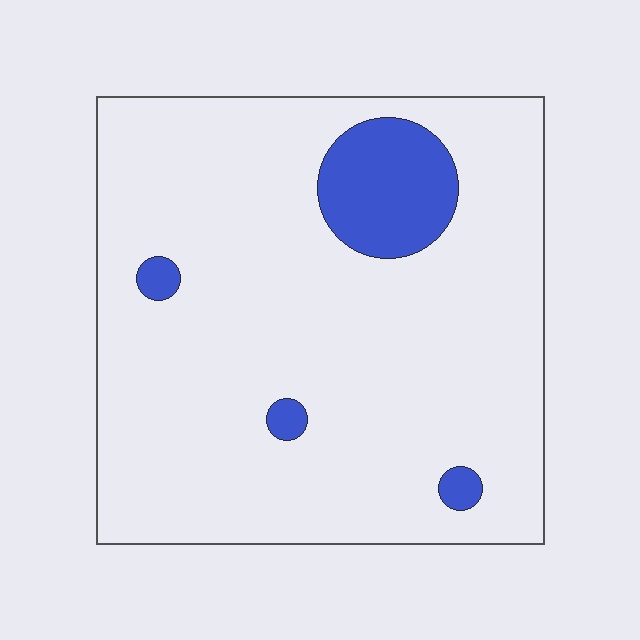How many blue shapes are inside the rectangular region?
4.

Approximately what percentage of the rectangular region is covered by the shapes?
Approximately 10%.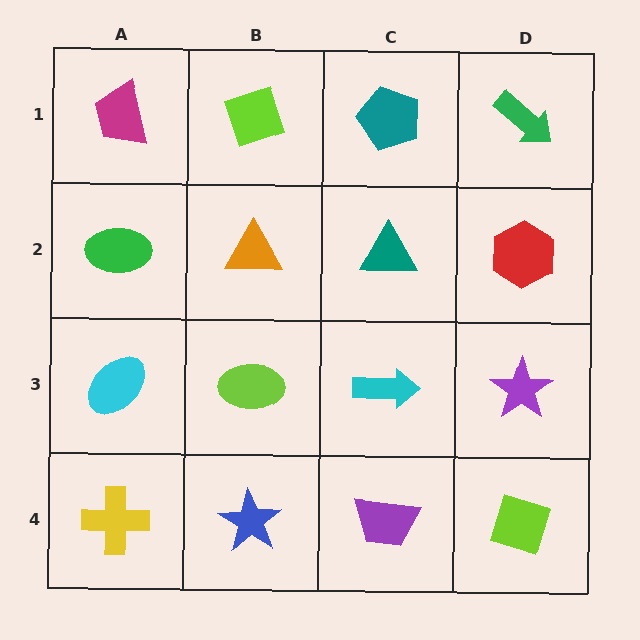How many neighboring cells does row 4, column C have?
3.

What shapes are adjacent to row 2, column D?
A green arrow (row 1, column D), a purple star (row 3, column D), a teal triangle (row 2, column C).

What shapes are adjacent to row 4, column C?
A cyan arrow (row 3, column C), a blue star (row 4, column B), a lime diamond (row 4, column D).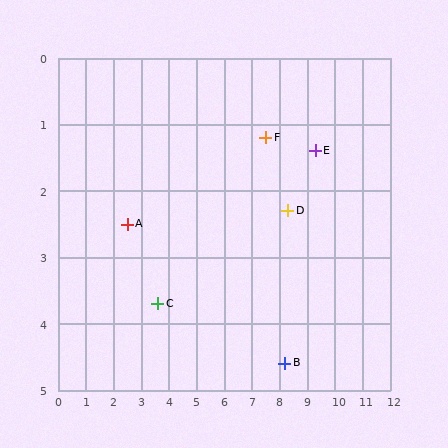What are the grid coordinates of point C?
Point C is at approximately (3.6, 3.7).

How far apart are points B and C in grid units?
Points B and C are about 4.7 grid units apart.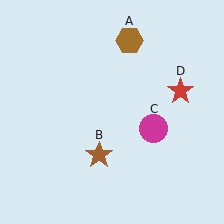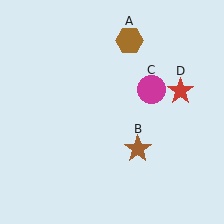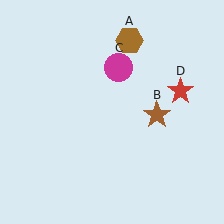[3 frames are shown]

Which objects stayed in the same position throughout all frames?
Brown hexagon (object A) and red star (object D) remained stationary.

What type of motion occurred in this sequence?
The brown star (object B), magenta circle (object C) rotated counterclockwise around the center of the scene.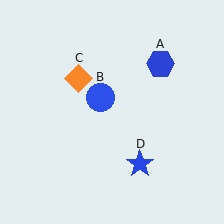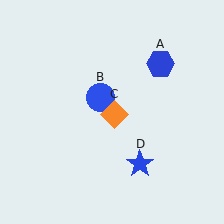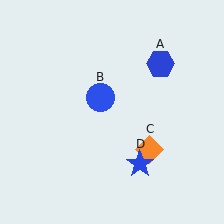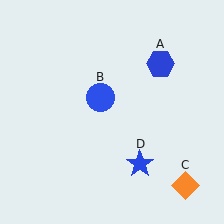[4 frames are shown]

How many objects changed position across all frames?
1 object changed position: orange diamond (object C).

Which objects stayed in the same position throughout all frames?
Blue hexagon (object A) and blue circle (object B) and blue star (object D) remained stationary.